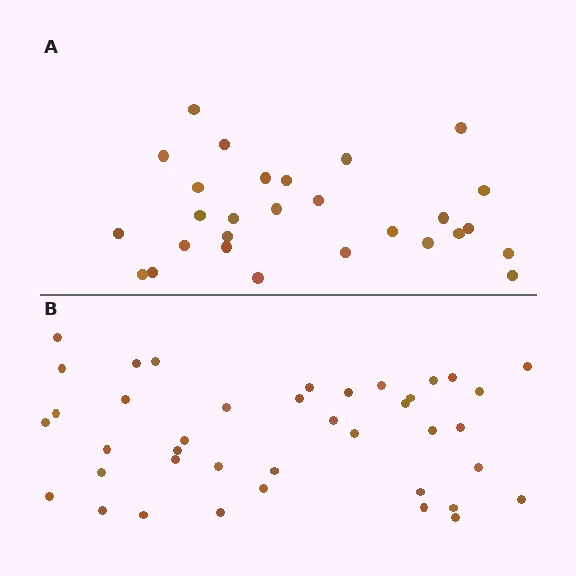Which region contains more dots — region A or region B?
Region B (the bottom region) has more dots.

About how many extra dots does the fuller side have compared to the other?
Region B has roughly 12 or so more dots than region A.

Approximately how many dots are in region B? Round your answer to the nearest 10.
About 40 dots.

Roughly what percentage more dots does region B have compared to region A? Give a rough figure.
About 45% more.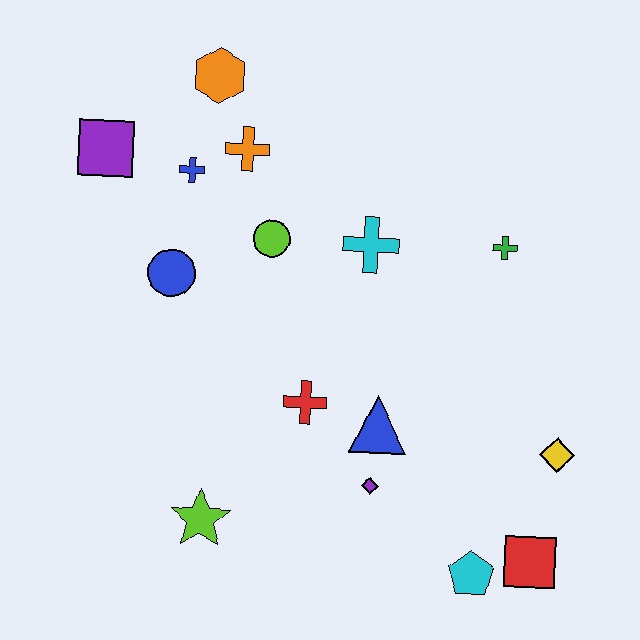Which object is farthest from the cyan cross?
The red square is farthest from the cyan cross.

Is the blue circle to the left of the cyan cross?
Yes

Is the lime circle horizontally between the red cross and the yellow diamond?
No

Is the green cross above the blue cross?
No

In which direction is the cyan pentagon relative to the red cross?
The cyan pentagon is to the right of the red cross.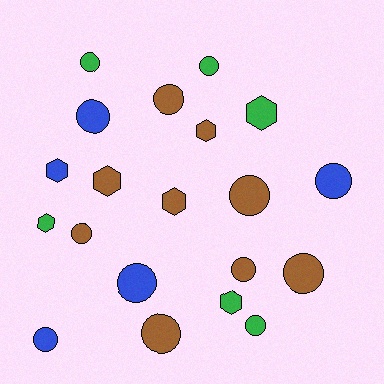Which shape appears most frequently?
Circle, with 13 objects.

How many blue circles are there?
There are 4 blue circles.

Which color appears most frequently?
Brown, with 9 objects.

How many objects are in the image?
There are 20 objects.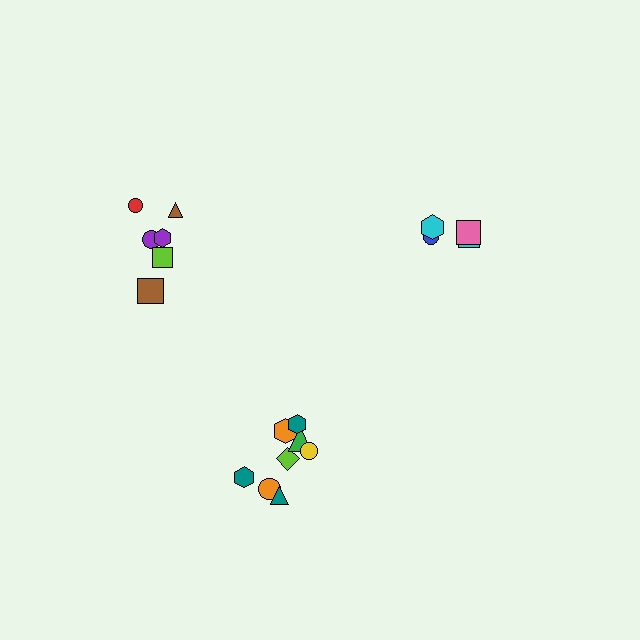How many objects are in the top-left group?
There are 6 objects.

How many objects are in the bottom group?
There are 8 objects.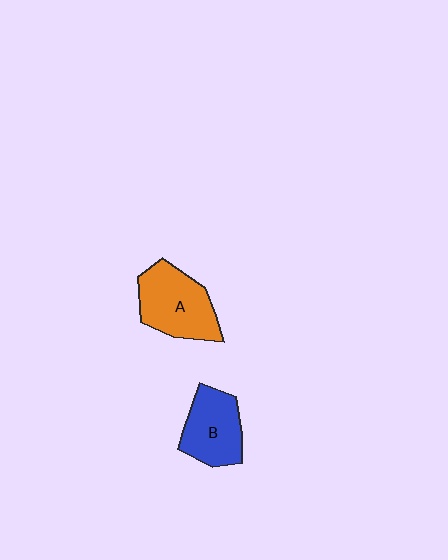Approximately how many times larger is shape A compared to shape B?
Approximately 1.2 times.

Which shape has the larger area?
Shape A (orange).